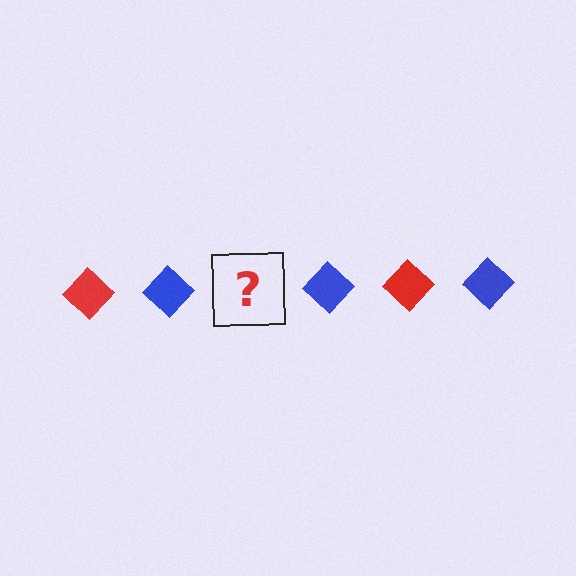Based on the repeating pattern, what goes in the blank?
The blank should be a red diamond.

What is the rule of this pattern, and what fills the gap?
The rule is that the pattern cycles through red, blue diamonds. The gap should be filled with a red diamond.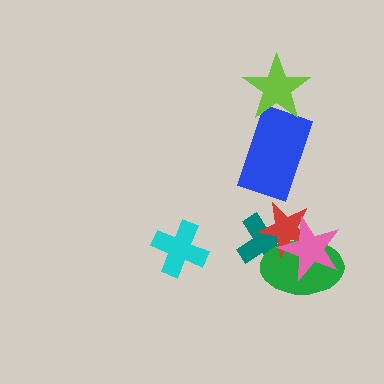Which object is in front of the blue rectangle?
The lime star is in front of the blue rectangle.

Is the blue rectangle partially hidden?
Yes, it is partially covered by another shape.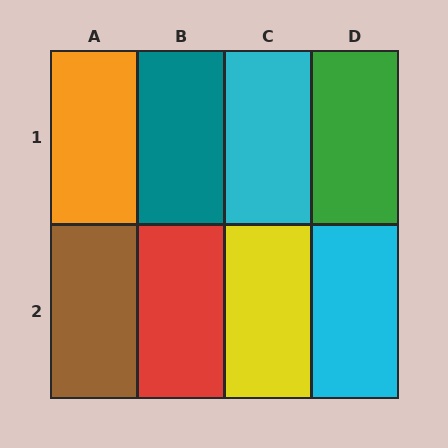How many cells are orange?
1 cell is orange.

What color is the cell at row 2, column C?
Yellow.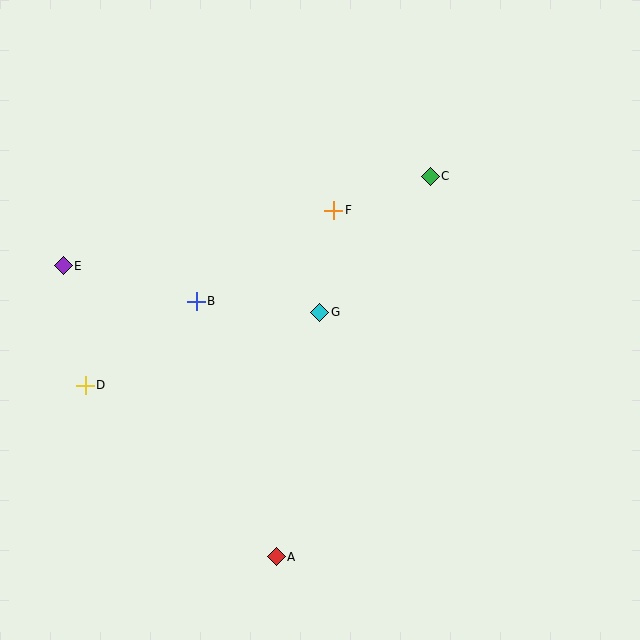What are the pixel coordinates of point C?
Point C is at (430, 176).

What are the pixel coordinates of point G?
Point G is at (320, 312).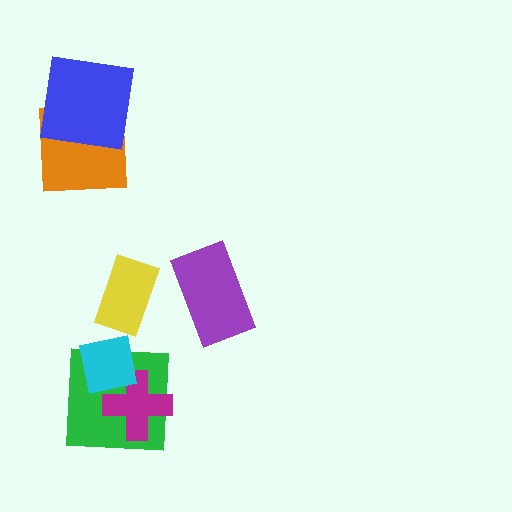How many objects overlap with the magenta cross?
2 objects overlap with the magenta cross.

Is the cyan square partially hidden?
No, no other shape covers it.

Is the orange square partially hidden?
Yes, it is partially covered by another shape.